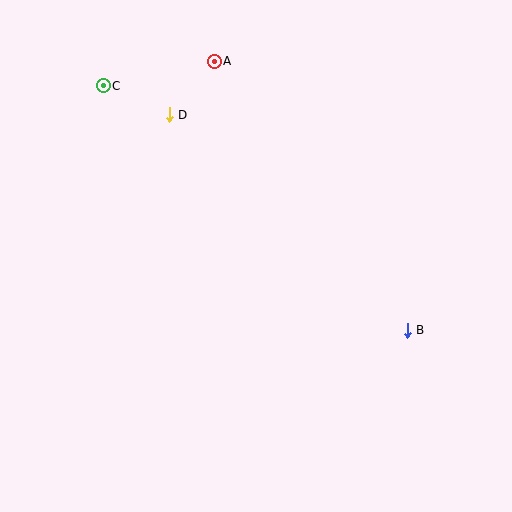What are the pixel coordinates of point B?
Point B is at (407, 330).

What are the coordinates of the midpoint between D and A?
The midpoint between D and A is at (192, 88).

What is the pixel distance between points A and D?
The distance between A and D is 69 pixels.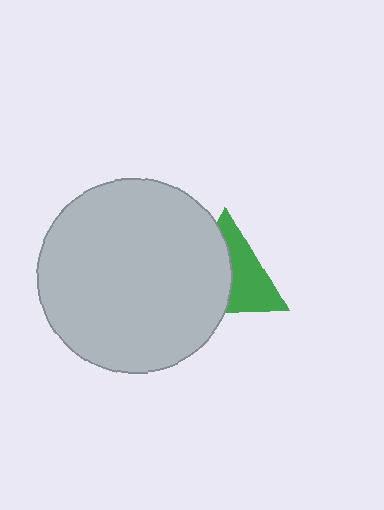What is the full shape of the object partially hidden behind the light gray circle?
The partially hidden object is a green triangle.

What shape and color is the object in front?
The object in front is a light gray circle.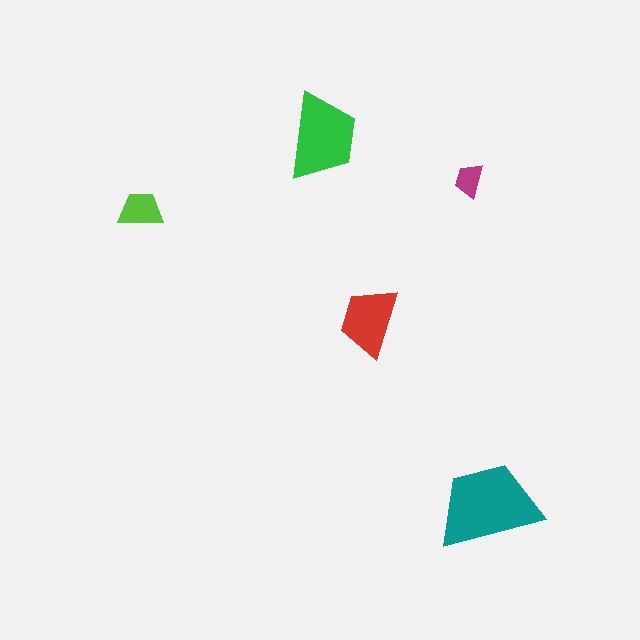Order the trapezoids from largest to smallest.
the teal one, the green one, the red one, the lime one, the magenta one.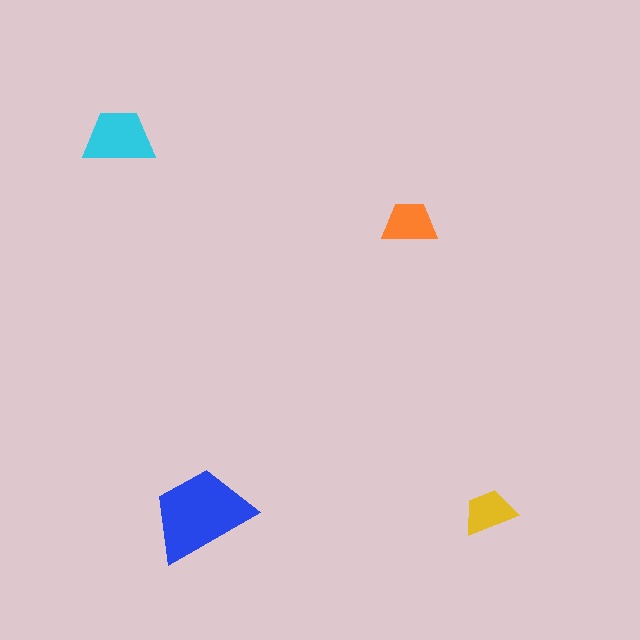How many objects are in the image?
There are 4 objects in the image.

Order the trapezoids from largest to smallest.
the blue one, the cyan one, the orange one, the yellow one.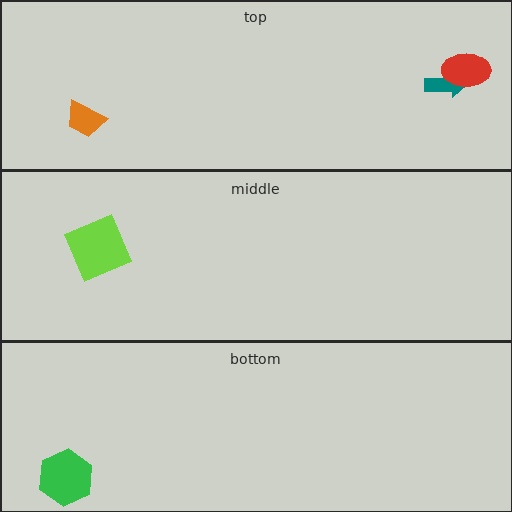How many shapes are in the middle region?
1.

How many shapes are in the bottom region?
1.